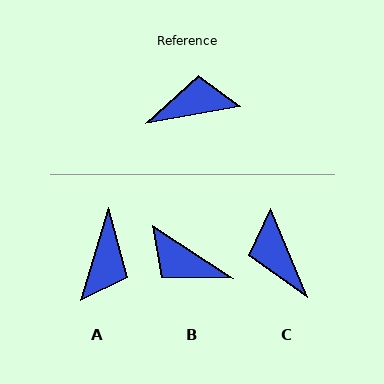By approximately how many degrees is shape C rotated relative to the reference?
Approximately 102 degrees counter-clockwise.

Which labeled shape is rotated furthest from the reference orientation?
B, about 136 degrees away.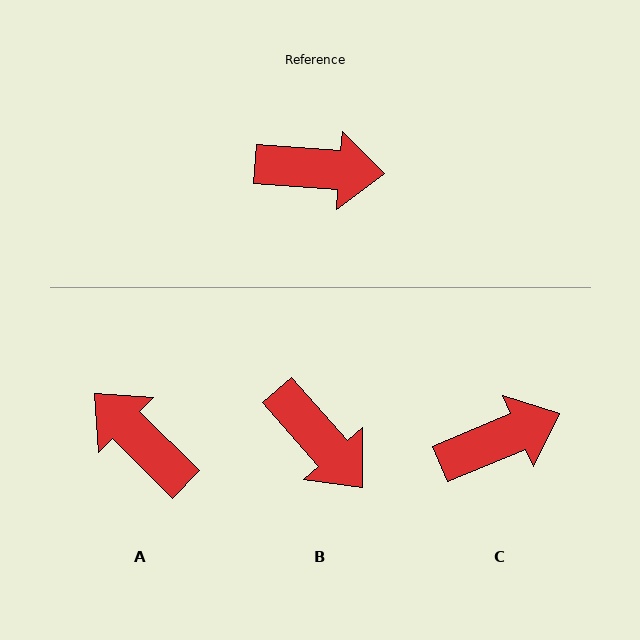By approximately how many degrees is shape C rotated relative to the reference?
Approximately 27 degrees counter-clockwise.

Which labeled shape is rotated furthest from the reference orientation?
A, about 140 degrees away.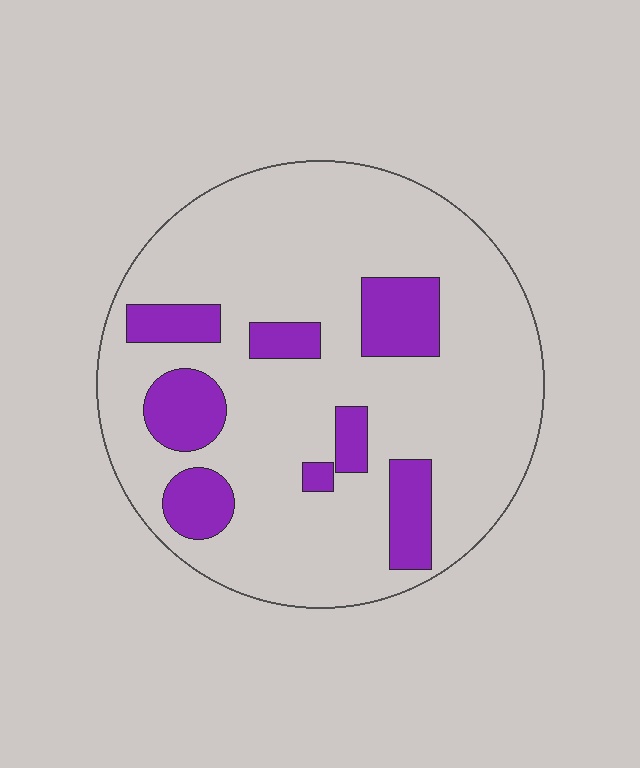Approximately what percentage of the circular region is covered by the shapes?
Approximately 20%.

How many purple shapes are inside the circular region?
8.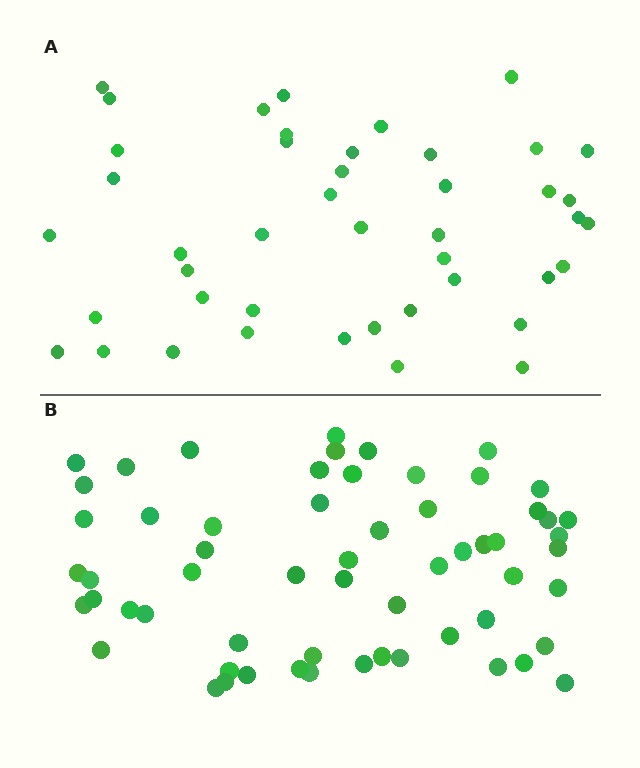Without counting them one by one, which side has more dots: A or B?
Region B (the bottom region) has more dots.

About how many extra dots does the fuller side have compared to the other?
Region B has approximately 15 more dots than region A.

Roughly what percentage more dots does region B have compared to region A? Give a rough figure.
About 35% more.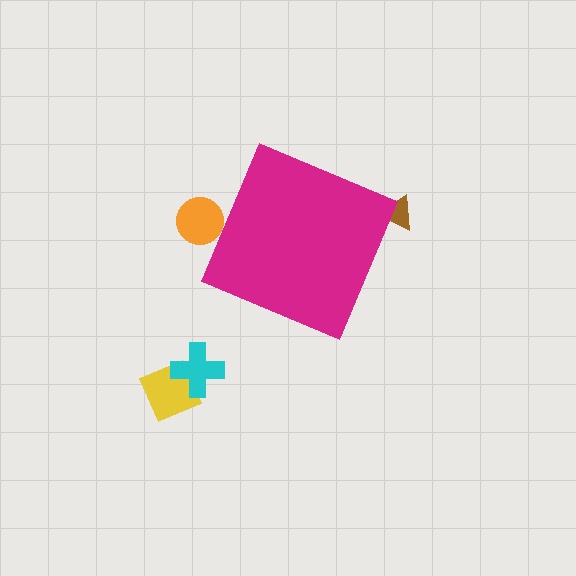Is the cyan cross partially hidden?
No, the cyan cross is fully visible.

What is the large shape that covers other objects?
A magenta diamond.